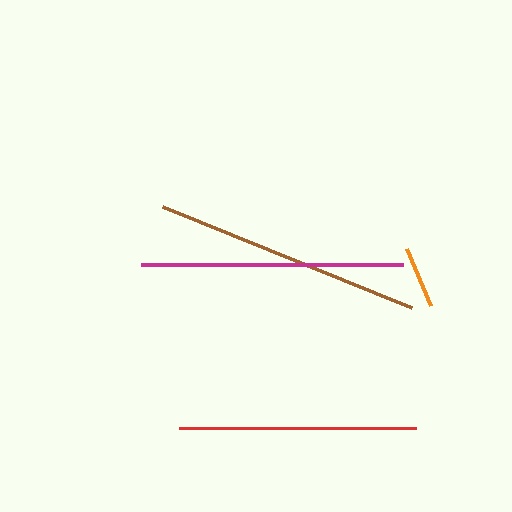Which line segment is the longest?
The brown line is the longest at approximately 269 pixels.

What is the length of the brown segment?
The brown segment is approximately 269 pixels long.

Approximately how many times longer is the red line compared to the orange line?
The red line is approximately 3.8 times the length of the orange line.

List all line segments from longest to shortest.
From longest to shortest: brown, magenta, red, orange.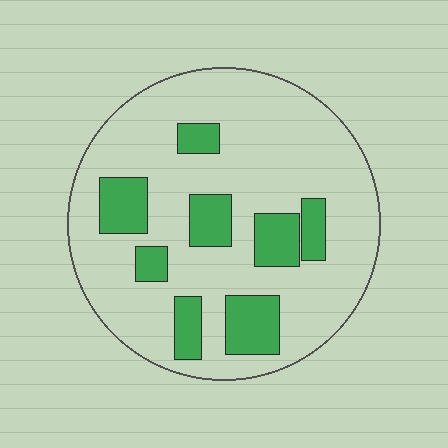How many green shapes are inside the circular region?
8.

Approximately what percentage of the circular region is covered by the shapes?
Approximately 20%.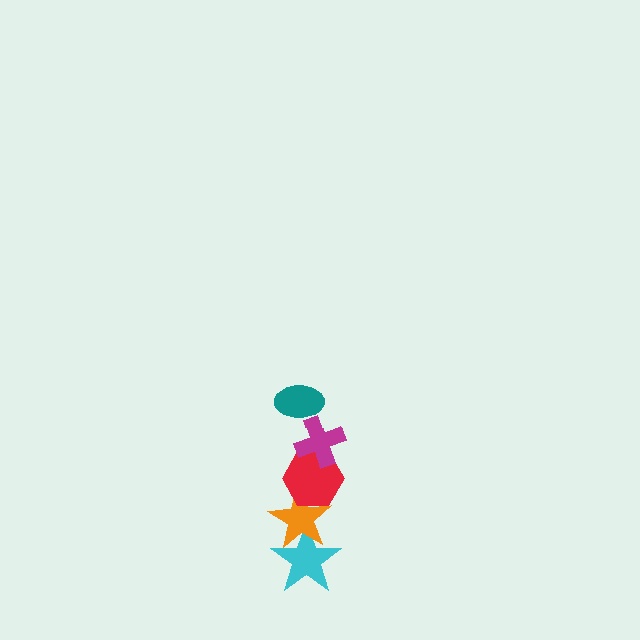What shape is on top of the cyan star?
The orange star is on top of the cyan star.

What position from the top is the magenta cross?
The magenta cross is 2nd from the top.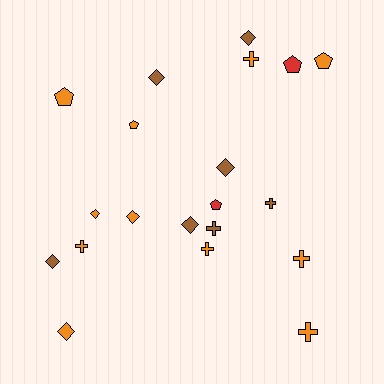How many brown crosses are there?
There are 2 brown crosses.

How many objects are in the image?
There are 20 objects.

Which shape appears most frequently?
Diamond, with 8 objects.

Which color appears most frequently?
Orange, with 11 objects.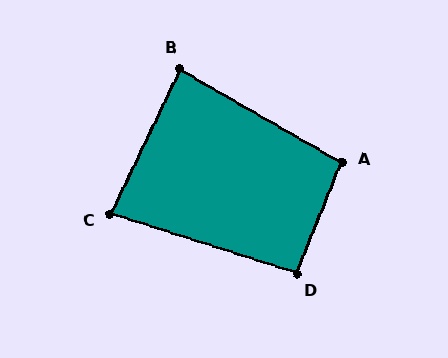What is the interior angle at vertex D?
Approximately 95 degrees (approximately right).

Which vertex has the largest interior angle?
A, at approximately 98 degrees.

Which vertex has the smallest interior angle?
C, at approximately 82 degrees.